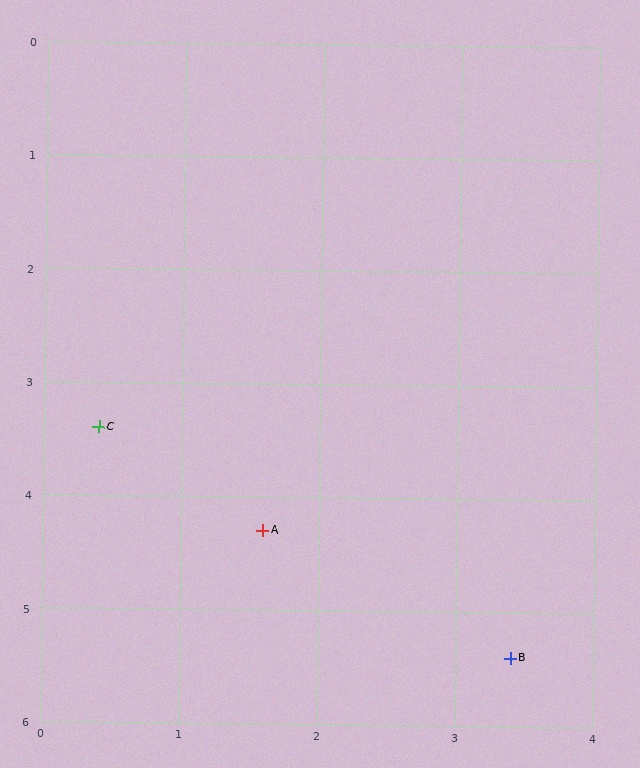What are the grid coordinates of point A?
Point A is at approximately (1.6, 4.3).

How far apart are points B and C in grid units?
Points B and C are about 3.6 grid units apart.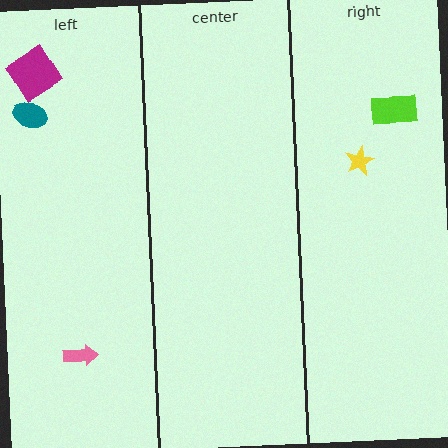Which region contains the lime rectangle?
The right region.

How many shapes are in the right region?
2.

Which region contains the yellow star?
The right region.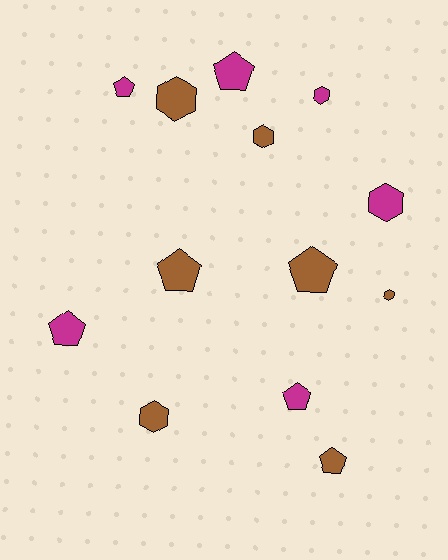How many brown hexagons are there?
There are 4 brown hexagons.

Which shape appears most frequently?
Pentagon, with 7 objects.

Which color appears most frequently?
Brown, with 7 objects.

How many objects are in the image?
There are 13 objects.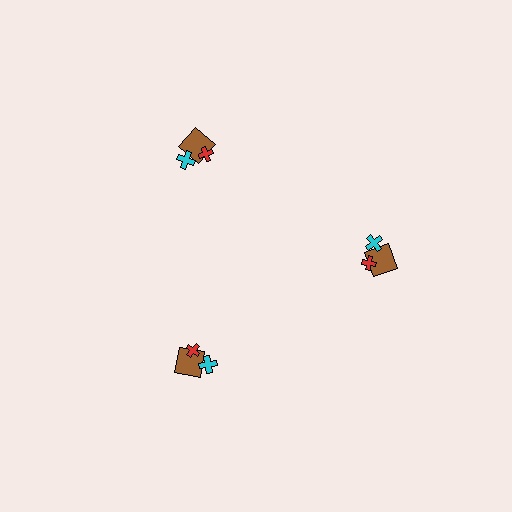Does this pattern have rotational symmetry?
Yes, this pattern has 3-fold rotational symmetry. It looks the same after rotating 120 degrees around the center.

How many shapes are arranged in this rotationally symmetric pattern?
There are 9 shapes, arranged in 3 groups of 3.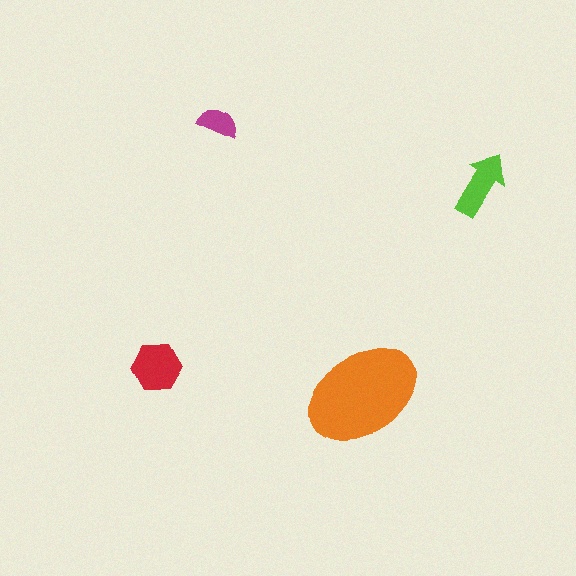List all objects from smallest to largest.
The magenta semicircle, the lime arrow, the red hexagon, the orange ellipse.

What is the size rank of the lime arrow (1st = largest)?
3rd.